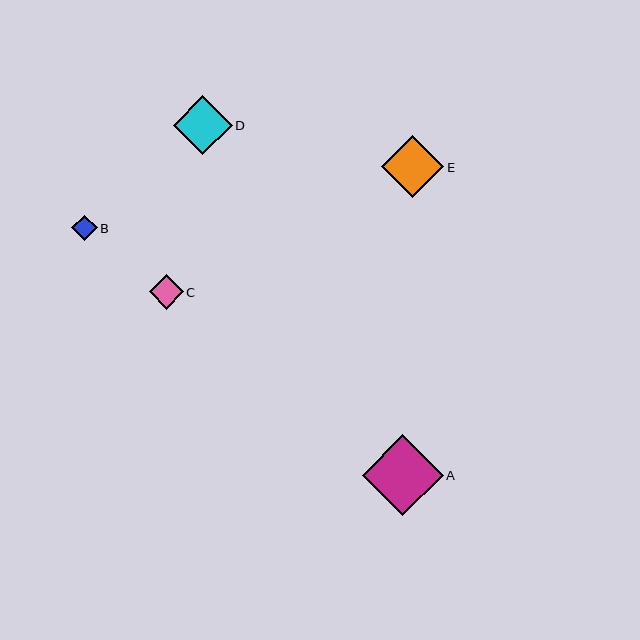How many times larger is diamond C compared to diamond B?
Diamond C is approximately 1.3 times the size of diamond B.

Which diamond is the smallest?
Diamond B is the smallest with a size of approximately 26 pixels.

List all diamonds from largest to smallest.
From largest to smallest: A, E, D, C, B.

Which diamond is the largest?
Diamond A is the largest with a size of approximately 81 pixels.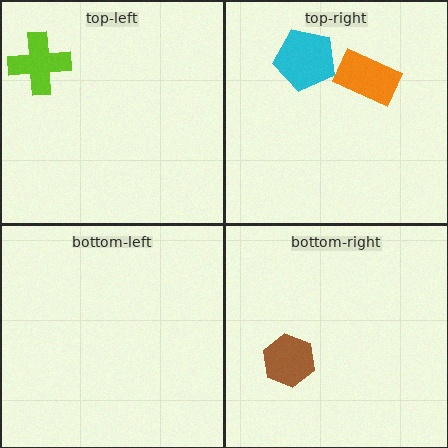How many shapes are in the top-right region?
2.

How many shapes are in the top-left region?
1.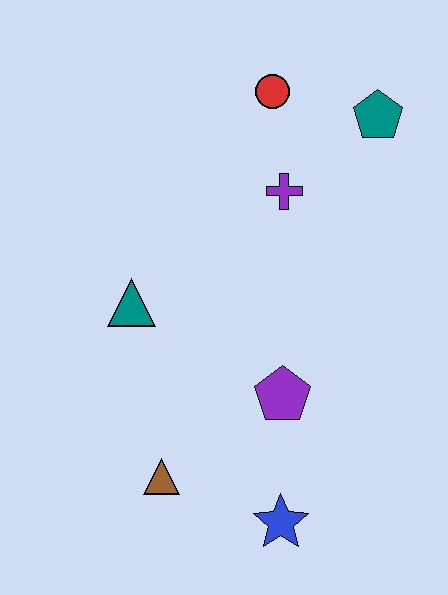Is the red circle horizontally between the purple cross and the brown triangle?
Yes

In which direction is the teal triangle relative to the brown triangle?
The teal triangle is above the brown triangle.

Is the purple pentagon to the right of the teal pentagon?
No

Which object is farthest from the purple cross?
The blue star is farthest from the purple cross.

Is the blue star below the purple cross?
Yes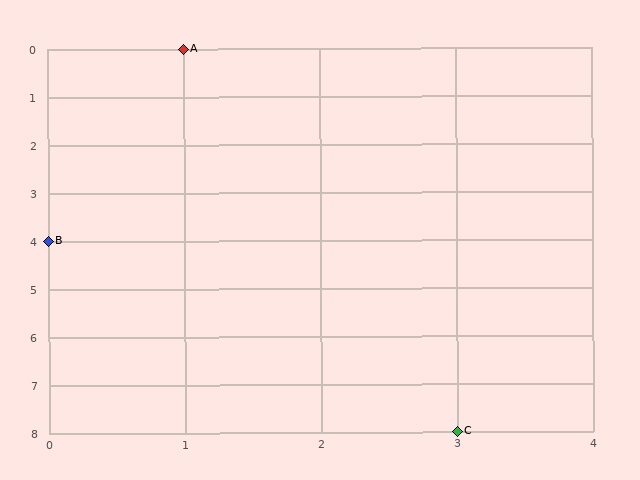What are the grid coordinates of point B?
Point B is at grid coordinates (0, 4).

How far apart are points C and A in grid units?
Points C and A are 2 columns and 8 rows apart (about 8.2 grid units diagonally).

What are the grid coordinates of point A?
Point A is at grid coordinates (1, 0).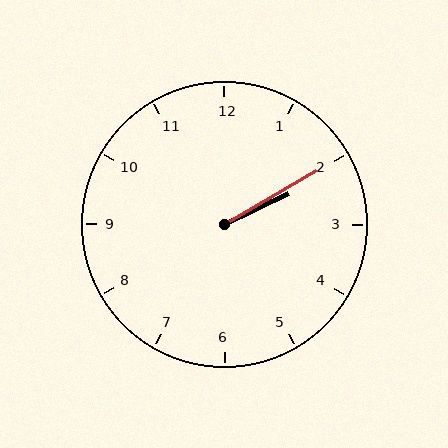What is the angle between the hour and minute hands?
Approximately 5 degrees.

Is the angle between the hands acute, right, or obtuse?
It is acute.